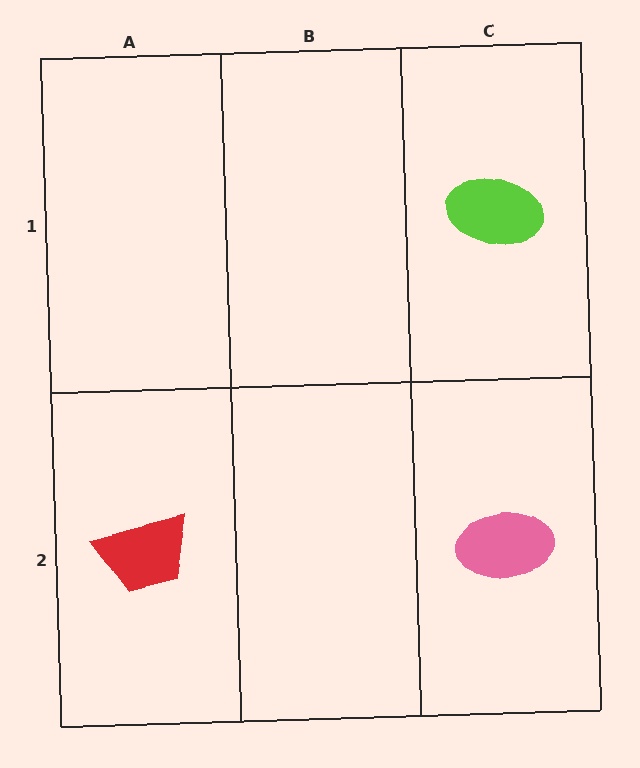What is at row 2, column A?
A red trapezoid.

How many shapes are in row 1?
1 shape.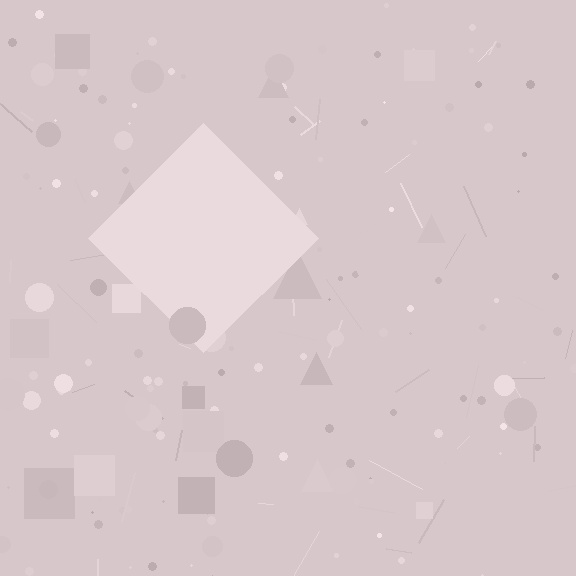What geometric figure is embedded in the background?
A diamond is embedded in the background.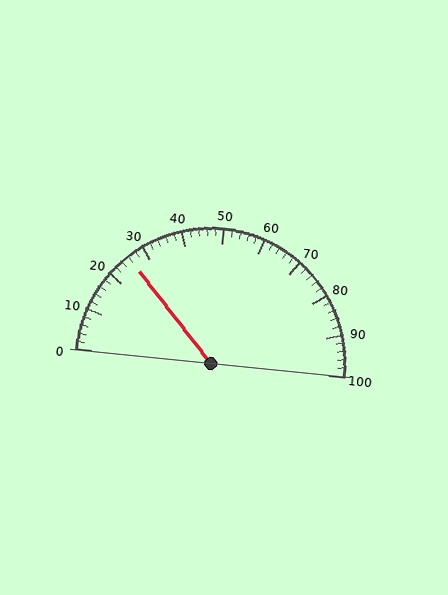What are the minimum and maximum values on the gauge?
The gauge ranges from 0 to 100.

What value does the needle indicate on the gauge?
The needle indicates approximately 26.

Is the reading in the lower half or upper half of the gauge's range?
The reading is in the lower half of the range (0 to 100).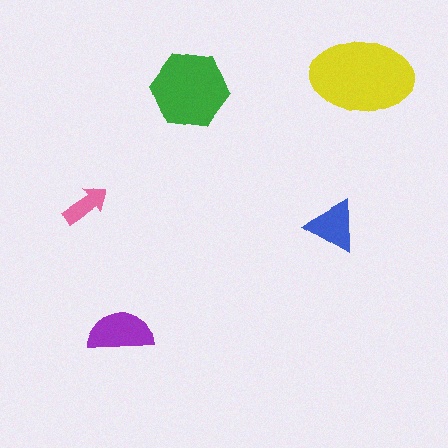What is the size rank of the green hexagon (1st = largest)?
2nd.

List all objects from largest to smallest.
The yellow ellipse, the green hexagon, the purple semicircle, the blue triangle, the pink arrow.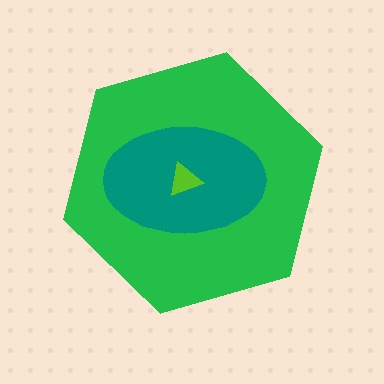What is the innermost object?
The lime triangle.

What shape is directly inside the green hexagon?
The teal ellipse.